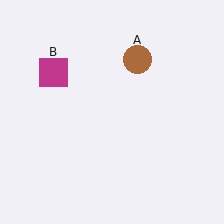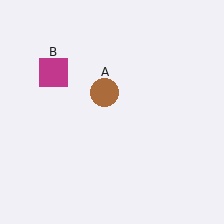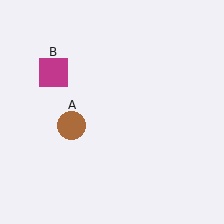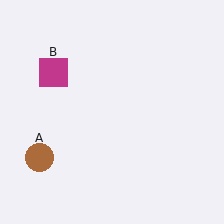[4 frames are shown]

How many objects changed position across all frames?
1 object changed position: brown circle (object A).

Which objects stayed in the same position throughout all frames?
Magenta square (object B) remained stationary.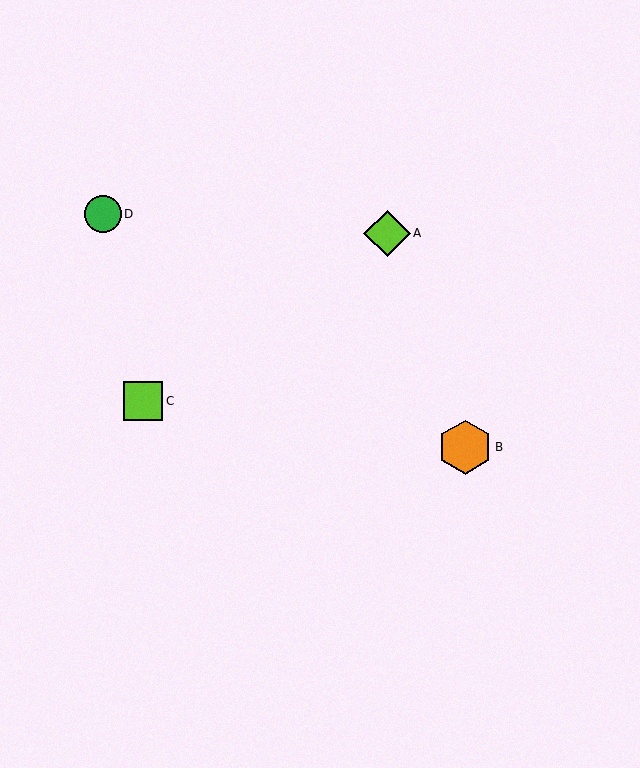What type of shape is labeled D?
Shape D is a green circle.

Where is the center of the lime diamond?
The center of the lime diamond is at (387, 233).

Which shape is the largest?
The orange hexagon (labeled B) is the largest.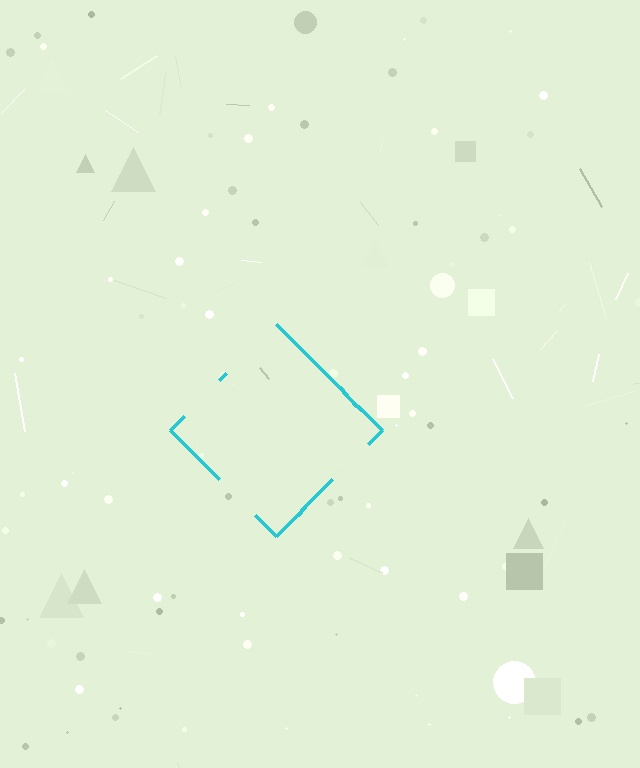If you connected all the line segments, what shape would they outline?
They would outline a diamond.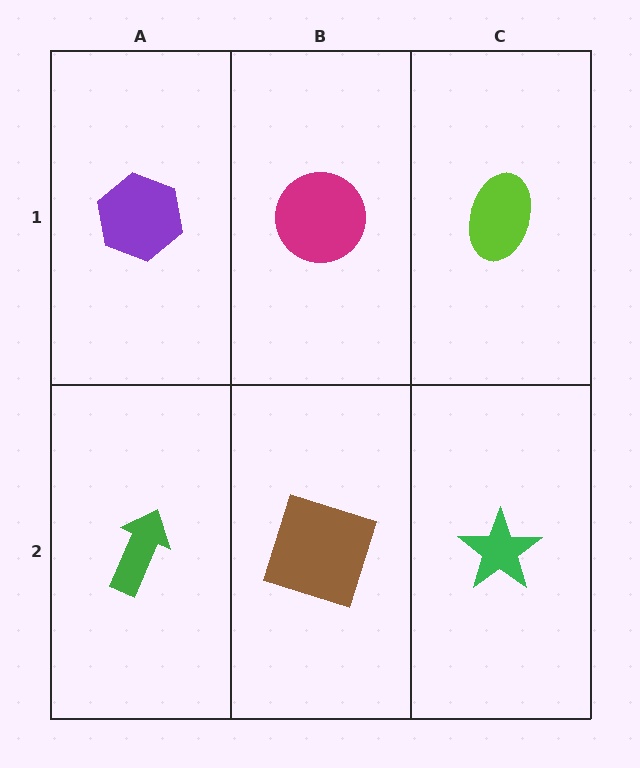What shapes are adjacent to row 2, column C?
A lime ellipse (row 1, column C), a brown square (row 2, column B).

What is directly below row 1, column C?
A green star.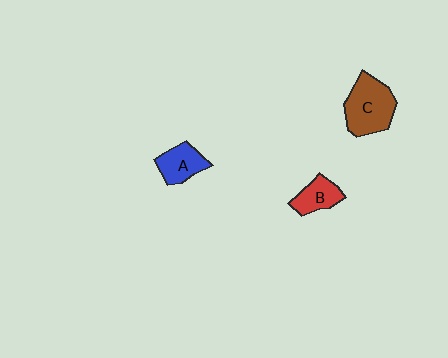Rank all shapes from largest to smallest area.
From largest to smallest: C (brown), A (blue), B (red).